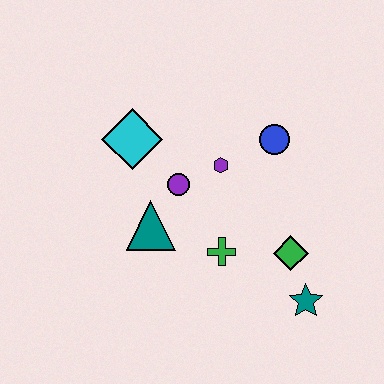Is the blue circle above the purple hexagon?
Yes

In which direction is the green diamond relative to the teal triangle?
The green diamond is to the right of the teal triangle.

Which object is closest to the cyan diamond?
The purple circle is closest to the cyan diamond.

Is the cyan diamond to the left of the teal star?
Yes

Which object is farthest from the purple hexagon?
The teal star is farthest from the purple hexagon.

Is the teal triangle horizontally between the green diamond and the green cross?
No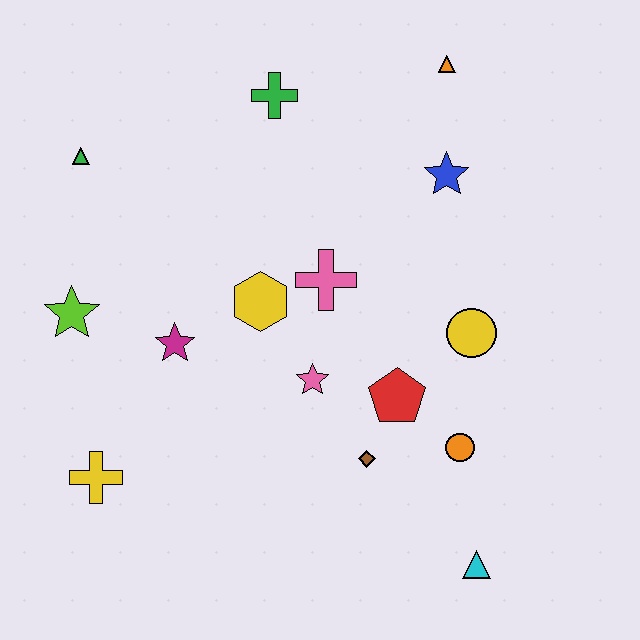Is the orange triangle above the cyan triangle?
Yes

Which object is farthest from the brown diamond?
The green triangle is farthest from the brown diamond.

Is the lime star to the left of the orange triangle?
Yes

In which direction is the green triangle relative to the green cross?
The green triangle is to the left of the green cross.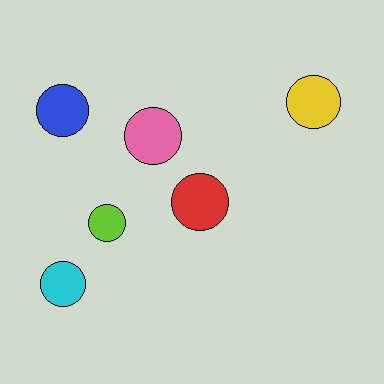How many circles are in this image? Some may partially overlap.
There are 6 circles.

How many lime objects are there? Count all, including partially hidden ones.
There is 1 lime object.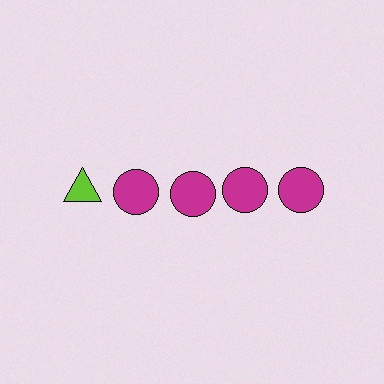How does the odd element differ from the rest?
It differs in both color (lime instead of magenta) and shape (triangle instead of circle).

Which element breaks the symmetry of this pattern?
The lime triangle in the top row, leftmost column breaks the symmetry. All other shapes are magenta circles.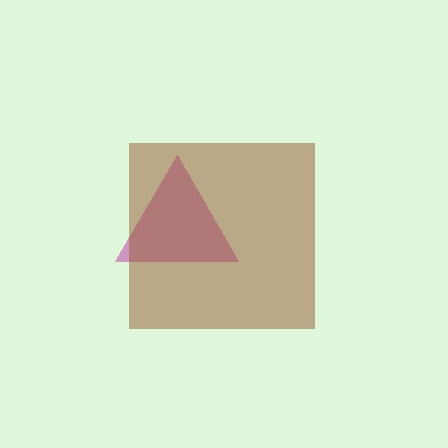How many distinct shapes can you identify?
There are 2 distinct shapes: a magenta triangle, a brown square.